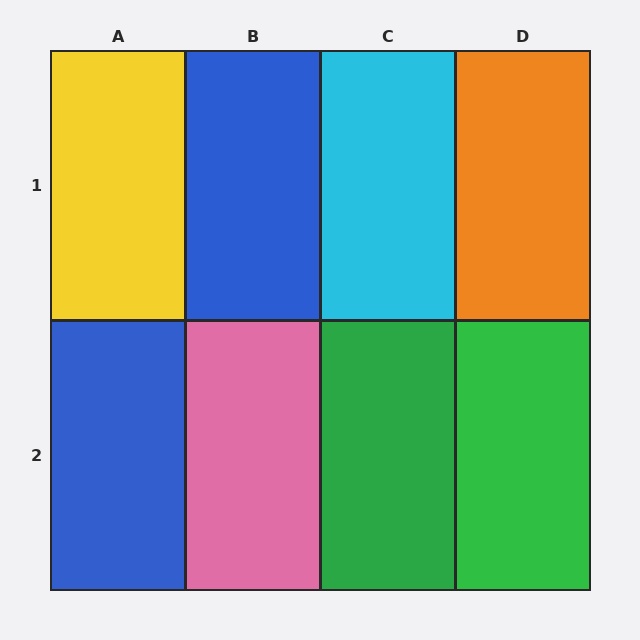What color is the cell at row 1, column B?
Blue.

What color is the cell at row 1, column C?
Cyan.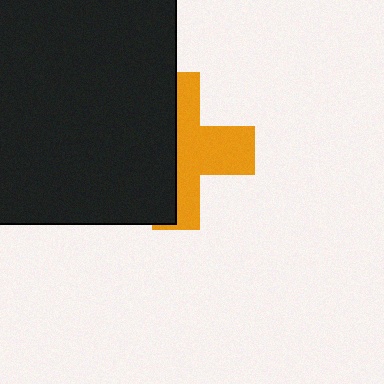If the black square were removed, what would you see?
You would see the complete orange cross.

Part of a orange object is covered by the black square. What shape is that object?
It is a cross.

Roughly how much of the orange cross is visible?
About half of it is visible (roughly 49%).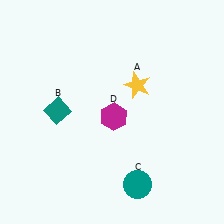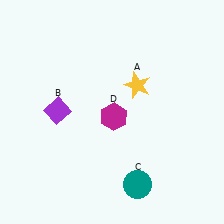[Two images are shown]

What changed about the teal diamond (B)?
In Image 1, B is teal. In Image 2, it changed to purple.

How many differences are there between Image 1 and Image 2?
There is 1 difference between the two images.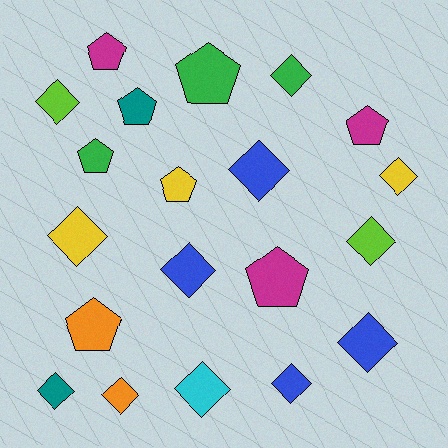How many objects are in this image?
There are 20 objects.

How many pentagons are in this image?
There are 8 pentagons.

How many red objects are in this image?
There are no red objects.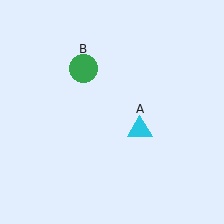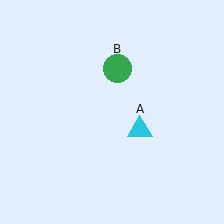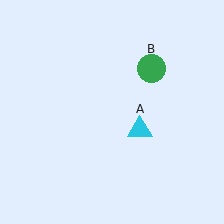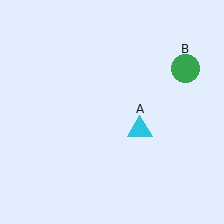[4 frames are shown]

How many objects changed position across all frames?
1 object changed position: green circle (object B).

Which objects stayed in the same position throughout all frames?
Cyan triangle (object A) remained stationary.